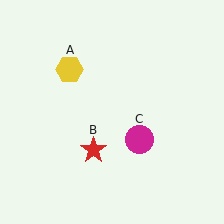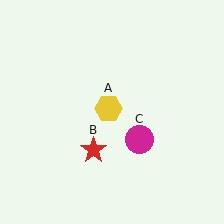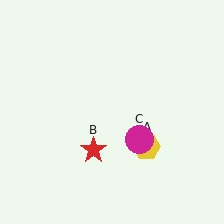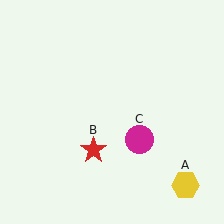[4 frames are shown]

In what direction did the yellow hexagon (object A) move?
The yellow hexagon (object A) moved down and to the right.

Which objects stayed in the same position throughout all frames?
Red star (object B) and magenta circle (object C) remained stationary.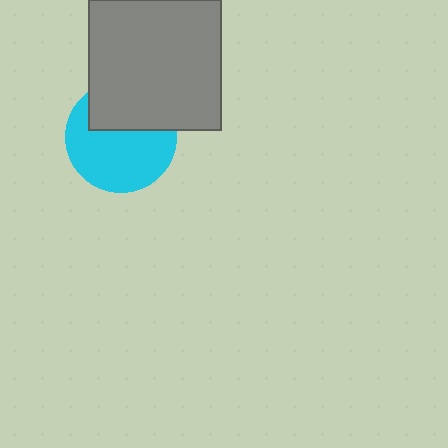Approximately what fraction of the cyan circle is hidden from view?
Roughly 38% of the cyan circle is hidden behind the gray square.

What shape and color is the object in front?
The object in front is a gray square.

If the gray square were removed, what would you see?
You would see the complete cyan circle.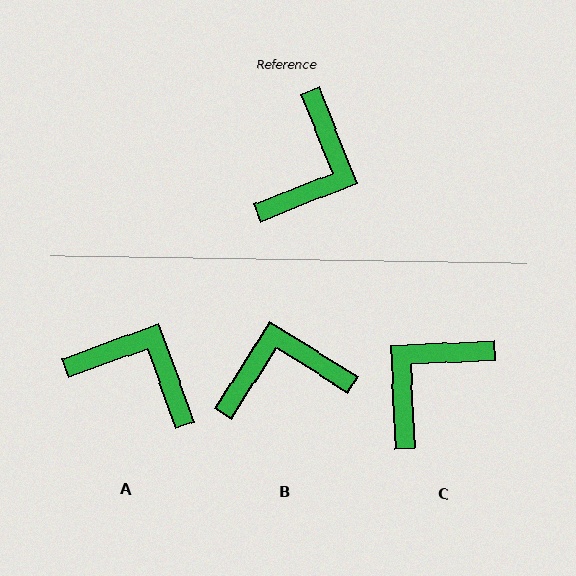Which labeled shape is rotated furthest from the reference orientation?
C, about 161 degrees away.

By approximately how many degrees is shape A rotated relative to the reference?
Approximately 88 degrees counter-clockwise.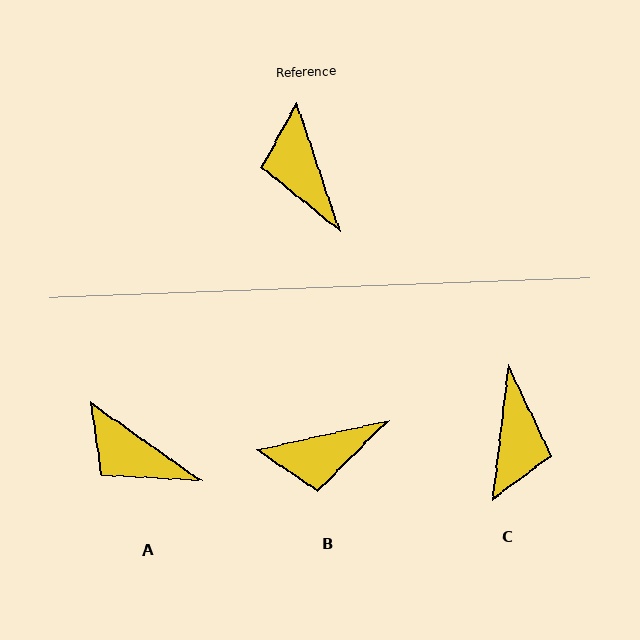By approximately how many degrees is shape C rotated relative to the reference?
Approximately 154 degrees counter-clockwise.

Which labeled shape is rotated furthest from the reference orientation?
C, about 154 degrees away.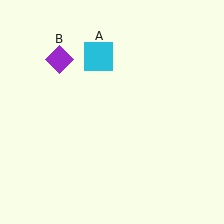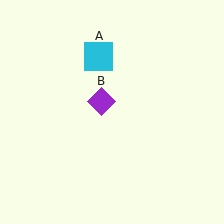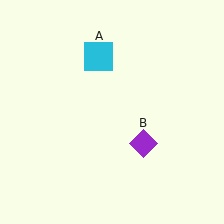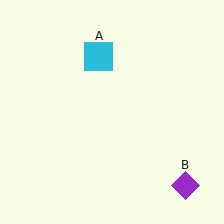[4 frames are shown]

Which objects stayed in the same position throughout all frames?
Cyan square (object A) remained stationary.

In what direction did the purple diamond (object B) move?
The purple diamond (object B) moved down and to the right.